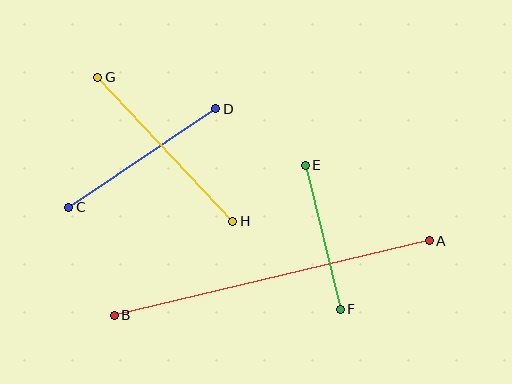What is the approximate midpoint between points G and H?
The midpoint is at approximately (165, 149) pixels.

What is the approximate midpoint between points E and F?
The midpoint is at approximately (323, 237) pixels.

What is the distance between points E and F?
The distance is approximately 148 pixels.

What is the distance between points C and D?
The distance is approximately 177 pixels.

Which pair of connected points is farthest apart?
Points A and B are farthest apart.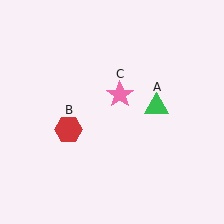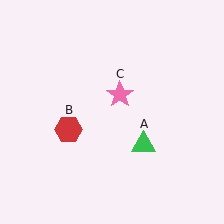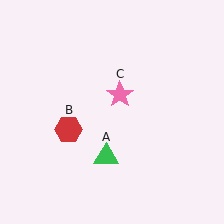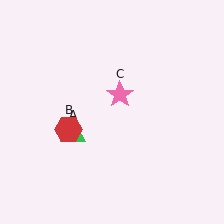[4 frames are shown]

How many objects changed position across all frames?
1 object changed position: green triangle (object A).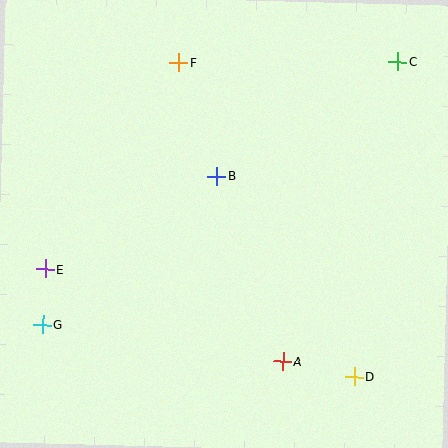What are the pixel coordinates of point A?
Point A is at (283, 361).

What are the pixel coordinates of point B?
Point B is at (217, 176).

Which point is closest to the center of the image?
Point B at (217, 176) is closest to the center.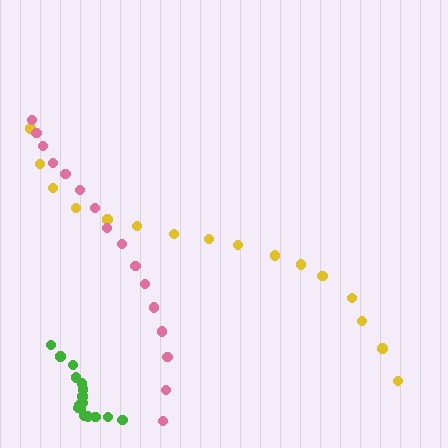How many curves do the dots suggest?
There are 3 distinct paths.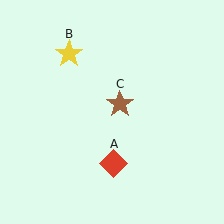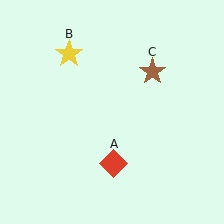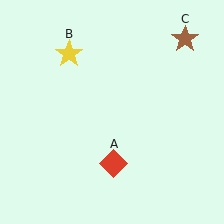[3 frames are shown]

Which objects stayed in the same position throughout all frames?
Red diamond (object A) and yellow star (object B) remained stationary.